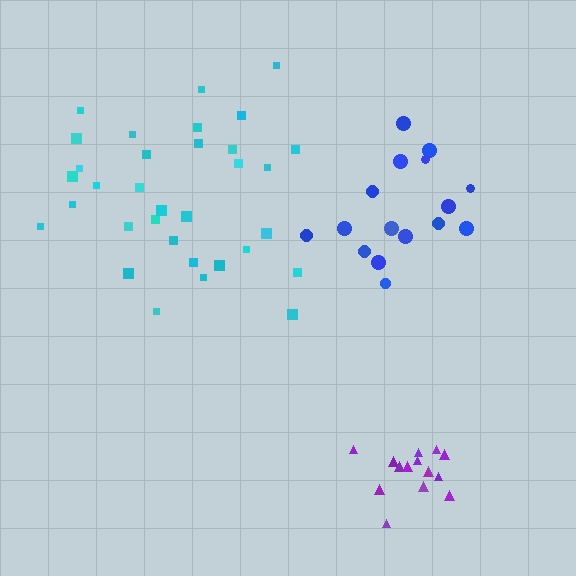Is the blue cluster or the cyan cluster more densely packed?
Cyan.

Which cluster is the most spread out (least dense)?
Blue.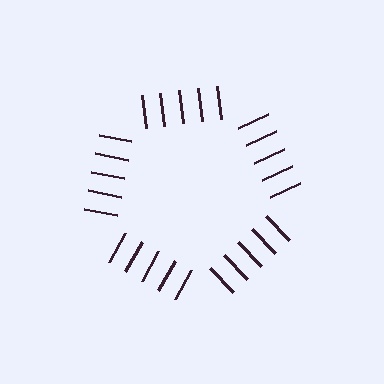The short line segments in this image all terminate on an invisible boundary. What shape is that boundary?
An illusory pentagon — the line segments terminate on its edges but no continuous stroke is drawn.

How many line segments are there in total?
25 — 5 along each of the 5 edges.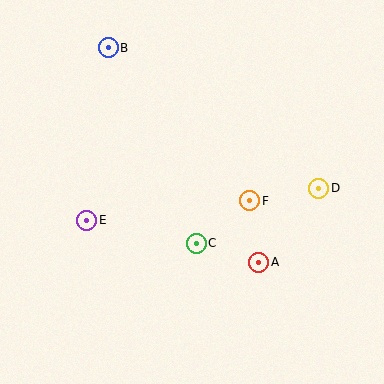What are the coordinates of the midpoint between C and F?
The midpoint between C and F is at (223, 222).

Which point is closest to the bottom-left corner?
Point E is closest to the bottom-left corner.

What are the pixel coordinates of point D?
Point D is at (319, 188).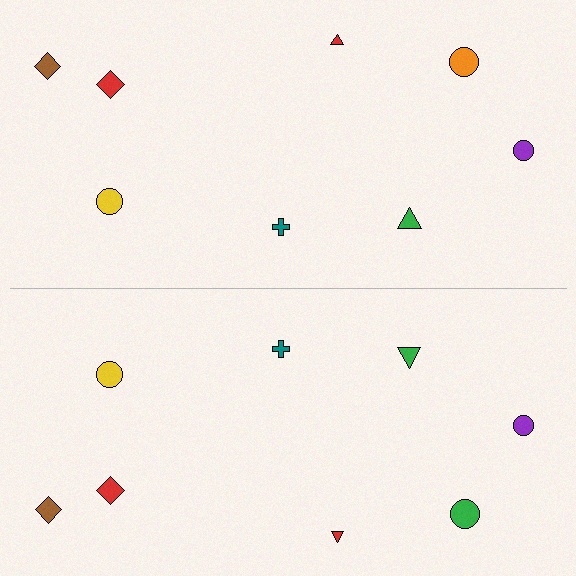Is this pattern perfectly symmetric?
No, the pattern is not perfectly symmetric. The green circle on the bottom side breaks the symmetry — its mirror counterpart is orange.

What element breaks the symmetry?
The green circle on the bottom side breaks the symmetry — its mirror counterpart is orange.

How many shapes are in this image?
There are 16 shapes in this image.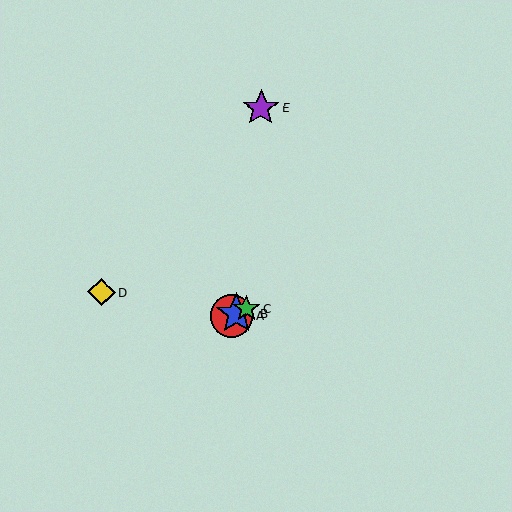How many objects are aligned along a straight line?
3 objects (A, B, C) are aligned along a straight line.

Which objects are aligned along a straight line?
Objects A, B, C are aligned along a straight line.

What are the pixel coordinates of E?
Object E is at (261, 108).